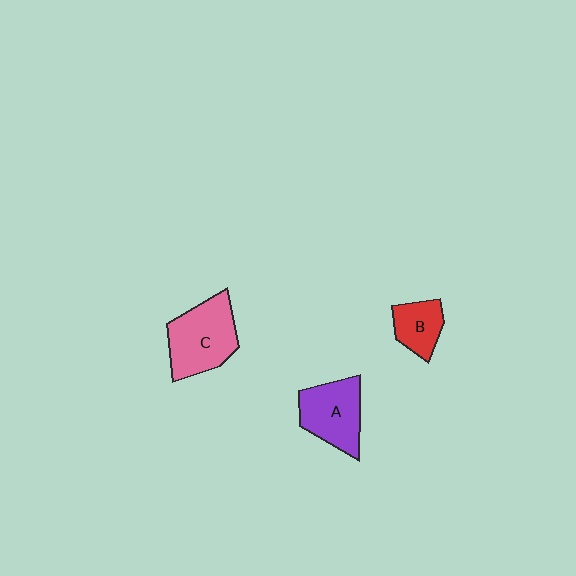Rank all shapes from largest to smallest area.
From largest to smallest: C (pink), A (purple), B (red).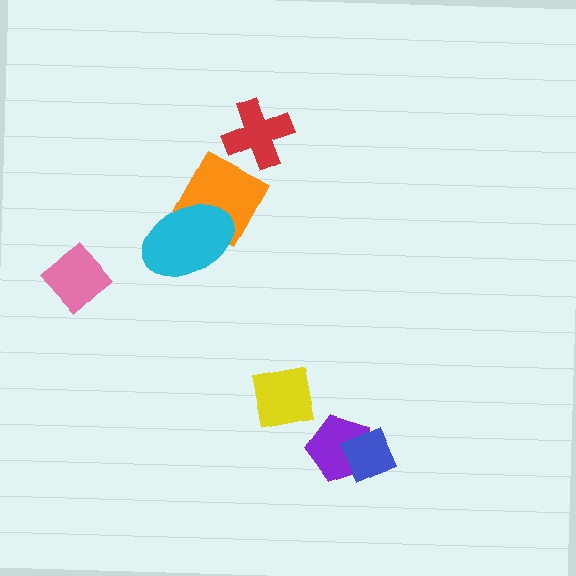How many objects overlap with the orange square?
1 object overlaps with the orange square.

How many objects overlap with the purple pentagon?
1 object overlaps with the purple pentagon.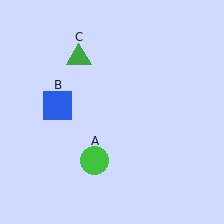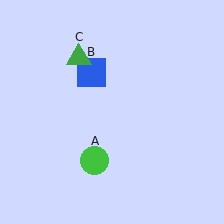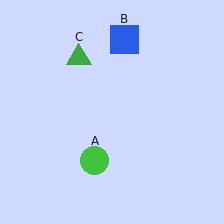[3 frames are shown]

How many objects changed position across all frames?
1 object changed position: blue square (object B).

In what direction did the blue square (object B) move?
The blue square (object B) moved up and to the right.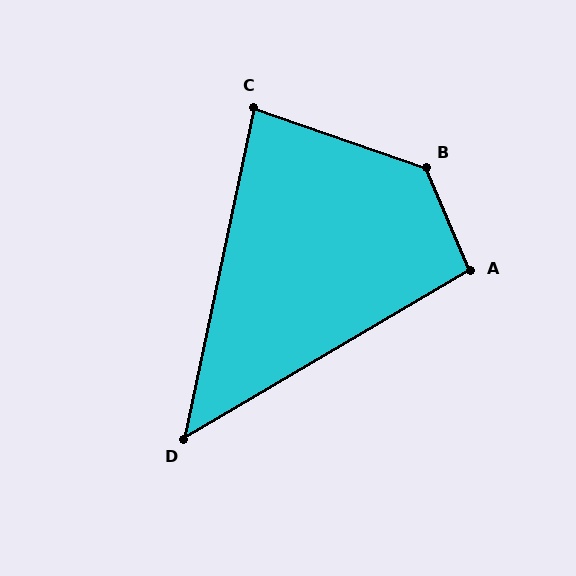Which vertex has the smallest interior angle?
D, at approximately 48 degrees.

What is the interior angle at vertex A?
Approximately 97 degrees (obtuse).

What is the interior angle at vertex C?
Approximately 83 degrees (acute).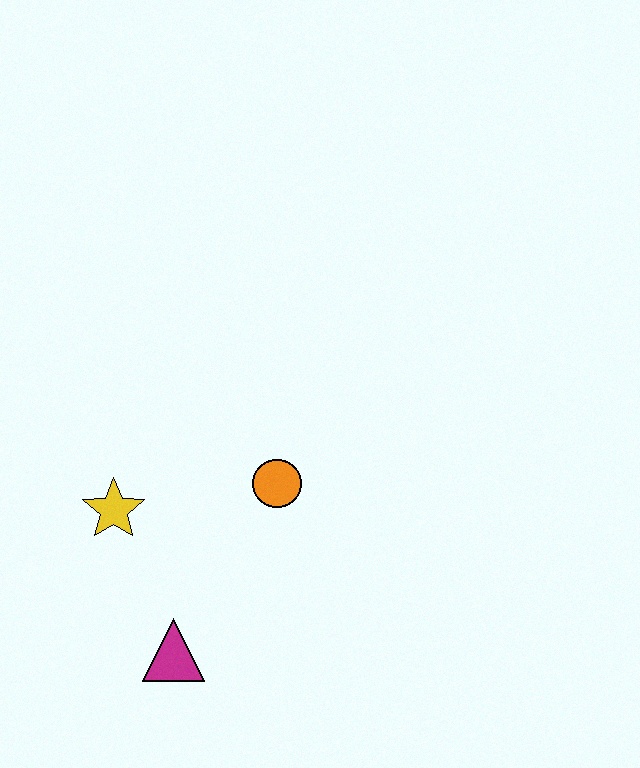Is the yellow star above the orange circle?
No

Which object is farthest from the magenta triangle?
The orange circle is farthest from the magenta triangle.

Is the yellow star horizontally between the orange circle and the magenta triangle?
No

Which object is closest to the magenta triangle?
The yellow star is closest to the magenta triangle.